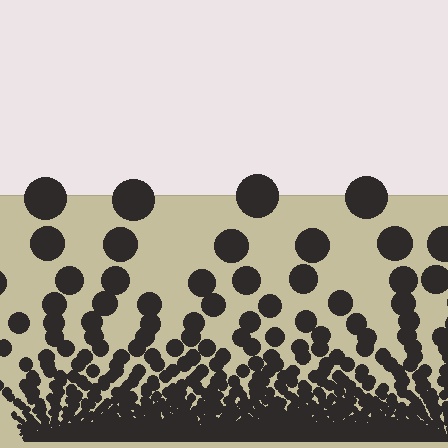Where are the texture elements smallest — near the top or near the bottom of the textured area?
Near the bottom.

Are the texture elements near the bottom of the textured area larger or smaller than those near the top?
Smaller. The gradient is inverted — elements near the bottom are smaller and denser.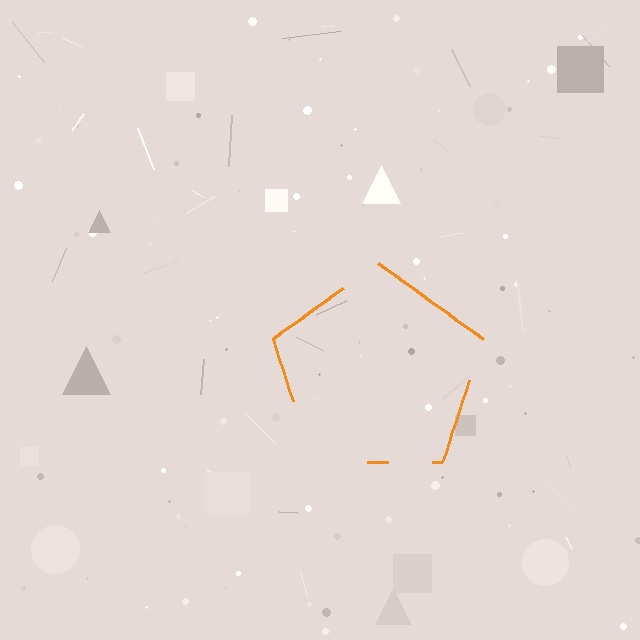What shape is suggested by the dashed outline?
The dashed outline suggests a pentagon.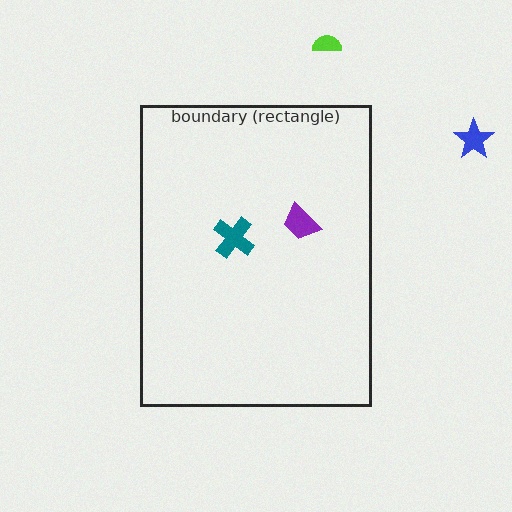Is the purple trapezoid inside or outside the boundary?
Inside.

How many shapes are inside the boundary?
2 inside, 2 outside.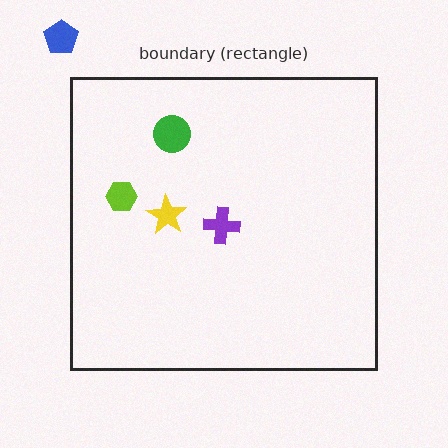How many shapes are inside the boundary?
4 inside, 1 outside.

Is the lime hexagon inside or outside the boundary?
Inside.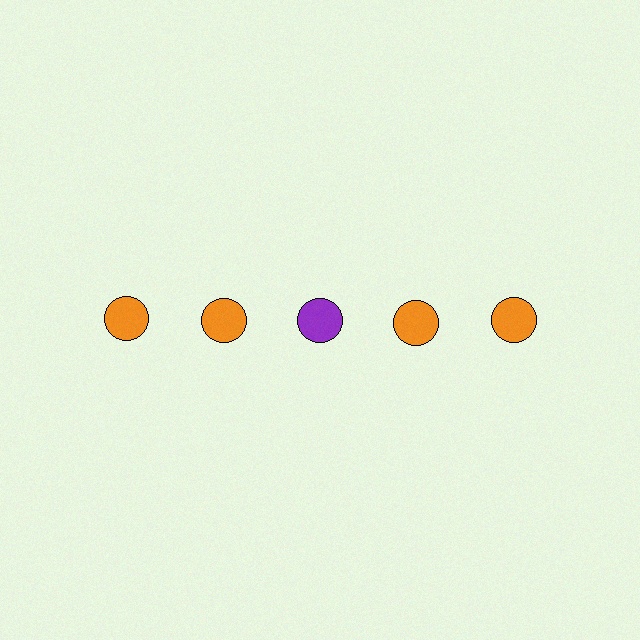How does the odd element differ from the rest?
It has a different color: purple instead of orange.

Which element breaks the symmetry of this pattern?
The purple circle in the top row, center column breaks the symmetry. All other shapes are orange circles.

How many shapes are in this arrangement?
There are 5 shapes arranged in a grid pattern.